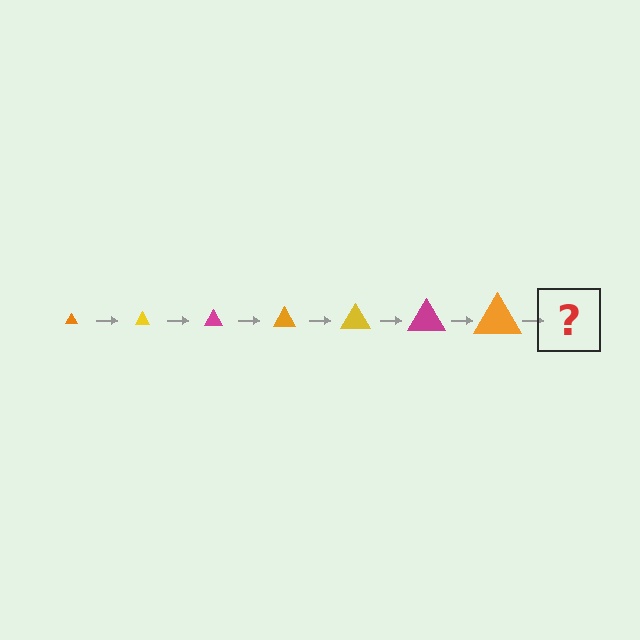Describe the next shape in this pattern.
It should be a yellow triangle, larger than the previous one.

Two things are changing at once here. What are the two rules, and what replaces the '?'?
The two rules are that the triangle grows larger each step and the color cycles through orange, yellow, and magenta. The '?' should be a yellow triangle, larger than the previous one.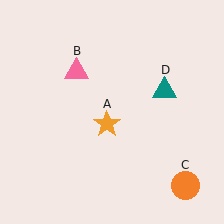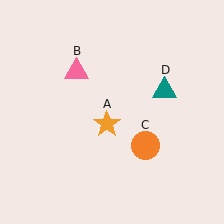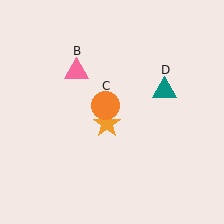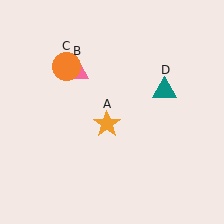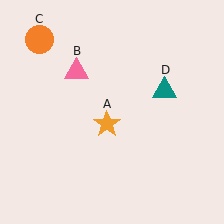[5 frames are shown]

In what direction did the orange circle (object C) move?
The orange circle (object C) moved up and to the left.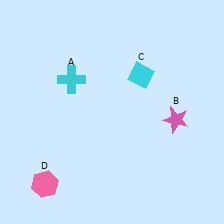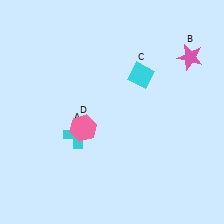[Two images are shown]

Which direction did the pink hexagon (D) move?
The pink hexagon (D) moved up.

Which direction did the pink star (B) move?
The pink star (B) moved up.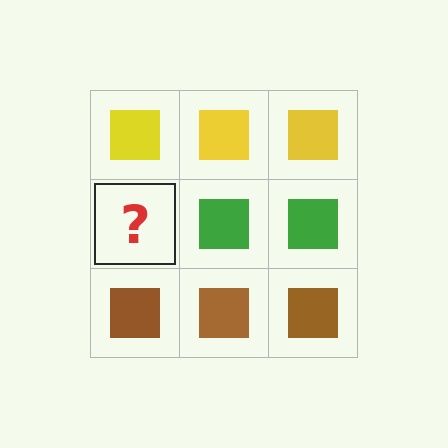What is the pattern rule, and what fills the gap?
The rule is that each row has a consistent color. The gap should be filled with a green square.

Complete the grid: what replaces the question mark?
The question mark should be replaced with a green square.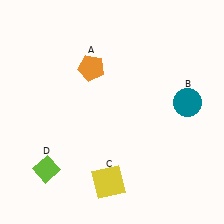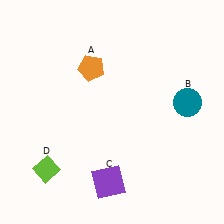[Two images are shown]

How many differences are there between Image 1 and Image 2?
There is 1 difference between the two images.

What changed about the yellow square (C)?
In Image 1, C is yellow. In Image 2, it changed to purple.